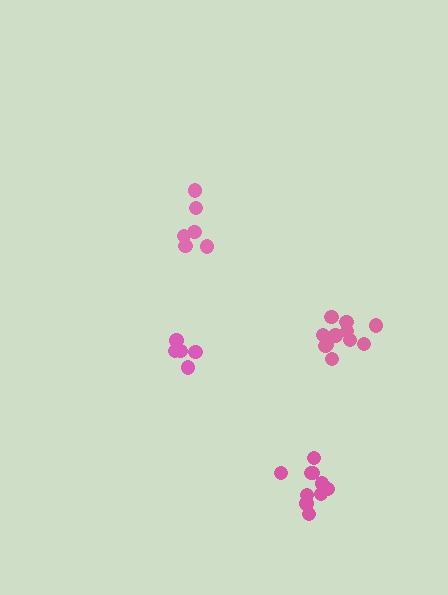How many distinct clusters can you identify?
There are 4 distinct clusters.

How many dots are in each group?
Group 1: 6 dots, Group 2: 5 dots, Group 3: 10 dots, Group 4: 11 dots (32 total).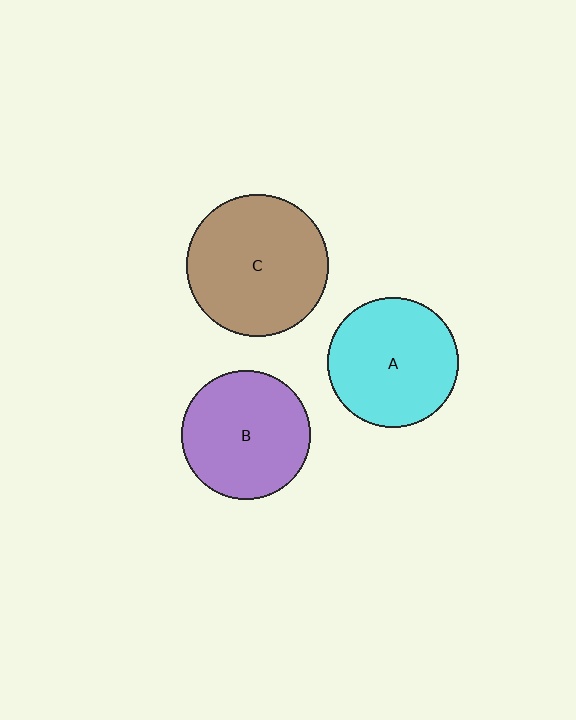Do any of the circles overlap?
No, none of the circles overlap.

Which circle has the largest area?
Circle C (brown).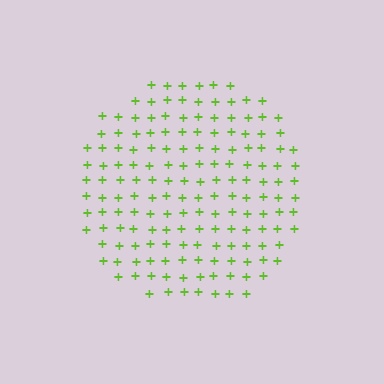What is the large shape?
The large shape is a circle.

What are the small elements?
The small elements are plus signs.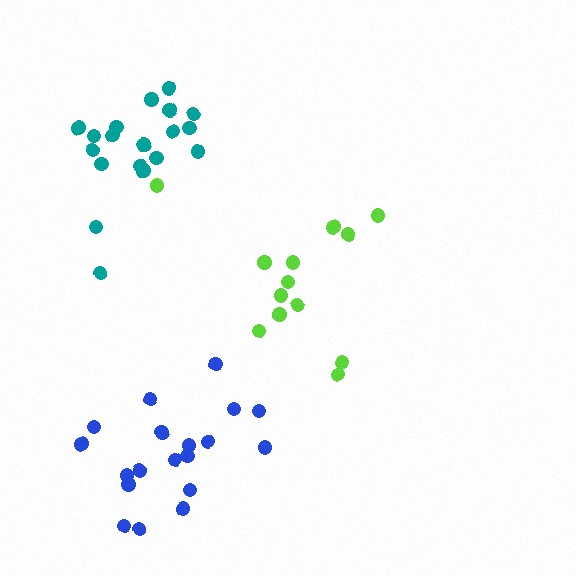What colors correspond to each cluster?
The clusters are colored: lime, teal, blue.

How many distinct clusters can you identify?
There are 3 distinct clusters.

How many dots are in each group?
Group 1: 13 dots, Group 2: 19 dots, Group 3: 19 dots (51 total).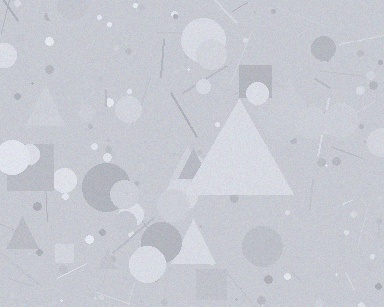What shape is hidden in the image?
A triangle is hidden in the image.